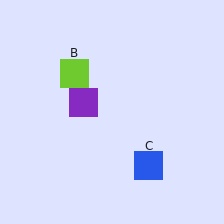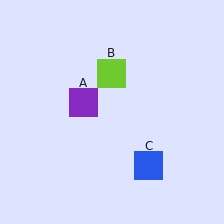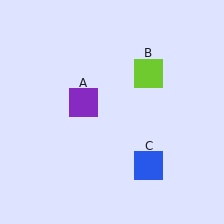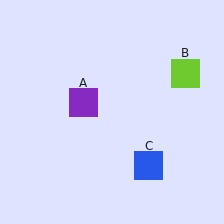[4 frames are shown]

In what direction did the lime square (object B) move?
The lime square (object B) moved right.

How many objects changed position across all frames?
1 object changed position: lime square (object B).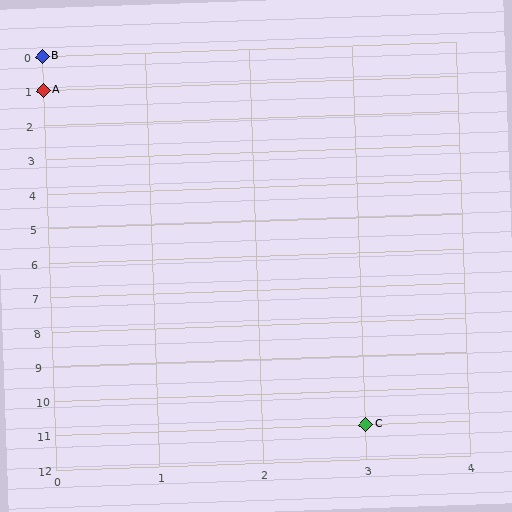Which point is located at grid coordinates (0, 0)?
Point B is at (0, 0).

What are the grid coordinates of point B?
Point B is at grid coordinates (0, 0).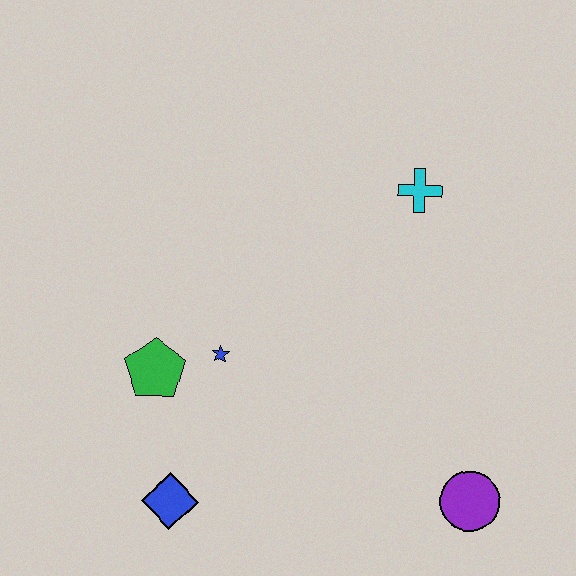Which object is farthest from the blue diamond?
The cyan cross is farthest from the blue diamond.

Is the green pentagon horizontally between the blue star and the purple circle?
No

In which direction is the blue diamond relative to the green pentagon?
The blue diamond is below the green pentagon.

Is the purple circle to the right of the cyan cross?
Yes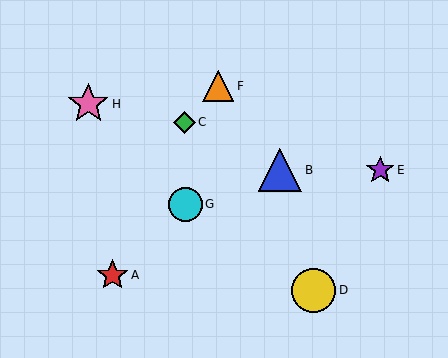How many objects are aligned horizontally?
2 objects (B, E) are aligned horizontally.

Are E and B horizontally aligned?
Yes, both are at y≈170.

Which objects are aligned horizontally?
Objects B, E are aligned horizontally.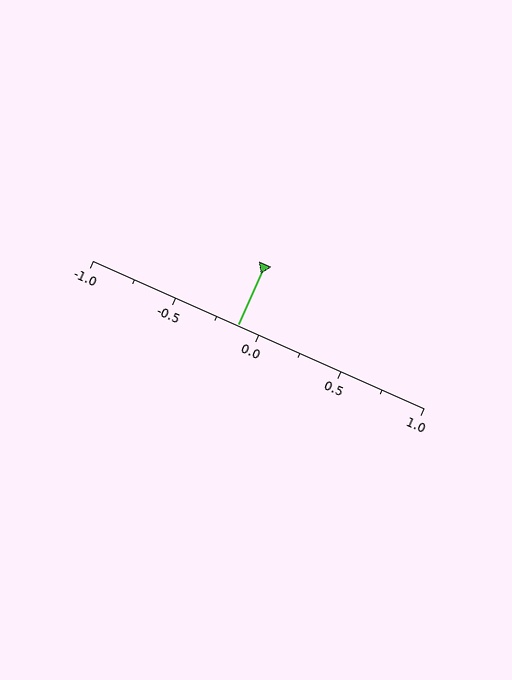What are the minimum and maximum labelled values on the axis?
The axis runs from -1.0 to 1.0.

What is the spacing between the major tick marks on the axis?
The major ticks are spaced 0.5 apart.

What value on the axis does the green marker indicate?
The marker indicates approximately -0.12.